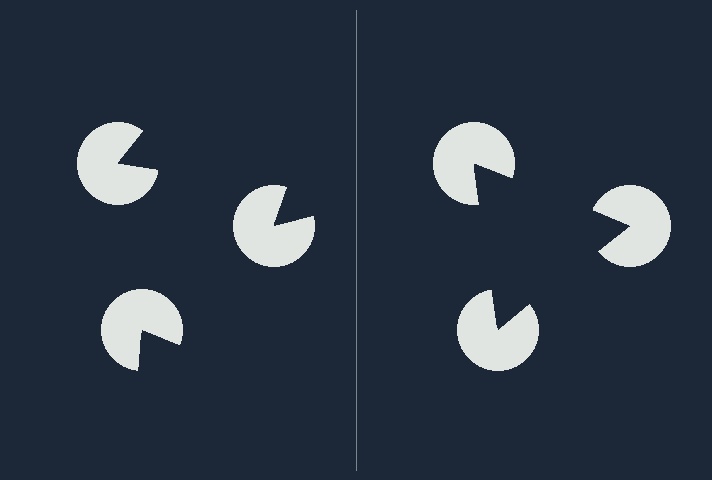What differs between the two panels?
The pac-man discs are positioned identically on both sides; only the wedge orientations differ. On the right they align to a triangle; on the left they are misaligned.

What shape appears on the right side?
An illusory triangle.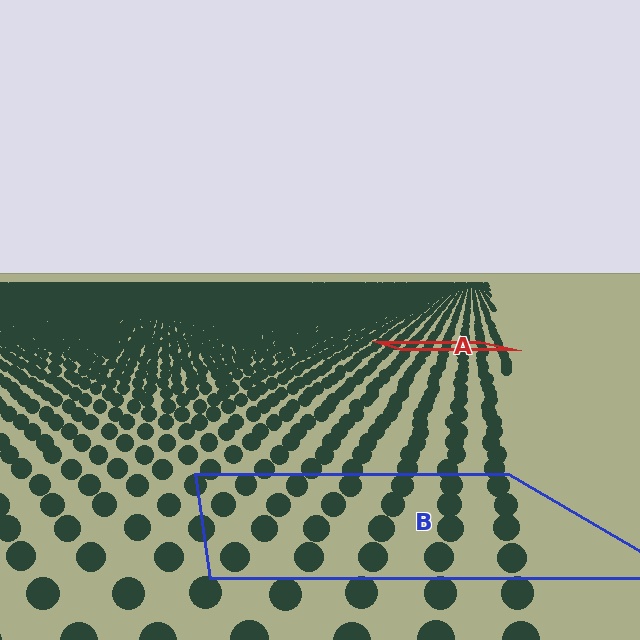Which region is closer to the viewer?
Region B is closer. The texture elements there are larger and more spread out.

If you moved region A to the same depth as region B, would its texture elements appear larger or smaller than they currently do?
They would appear larger. At a closer depth, the same texture elements are projected at a bigger on-screen size.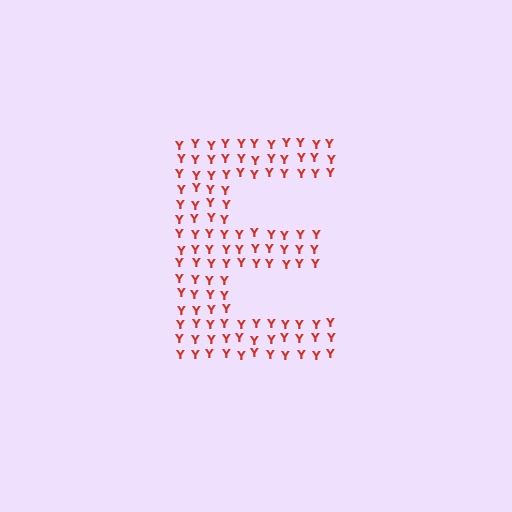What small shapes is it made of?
It is made of small letter Y's.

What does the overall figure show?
The overall figure shows the letter E.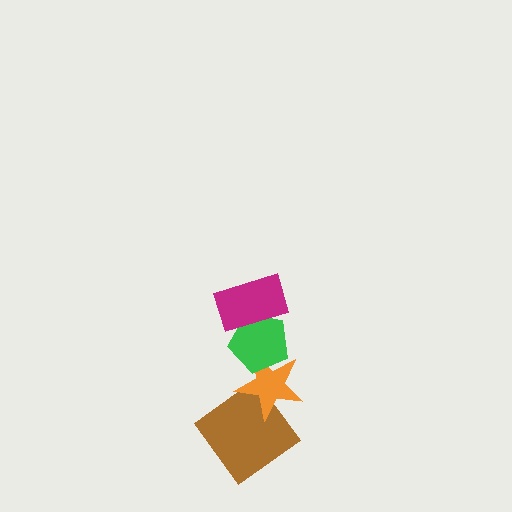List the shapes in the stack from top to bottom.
From top to bottom: the magenta rectangle, the green pentagon, the orange star, the brown diamond.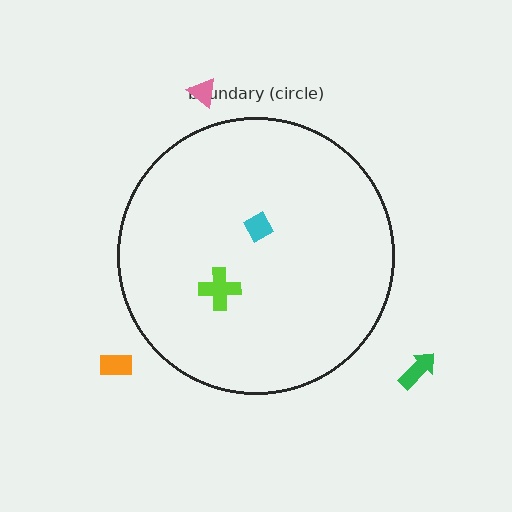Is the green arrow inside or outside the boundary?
Outside.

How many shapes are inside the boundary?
2 inside, 3 outside.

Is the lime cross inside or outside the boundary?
Inside.